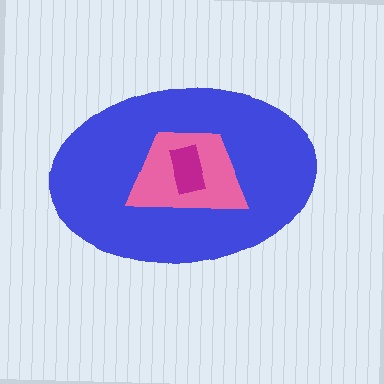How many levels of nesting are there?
3.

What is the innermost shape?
The magenta rectangle.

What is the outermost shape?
The blue ellipse.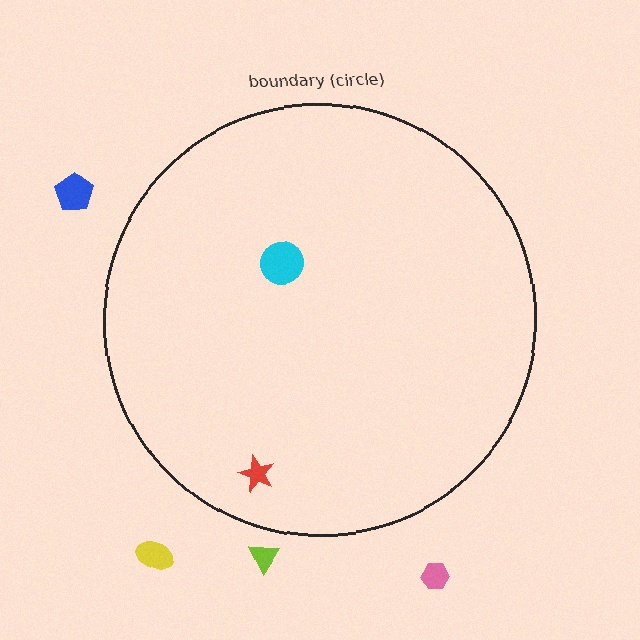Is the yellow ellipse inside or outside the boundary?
Outside.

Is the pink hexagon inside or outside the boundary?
Outside.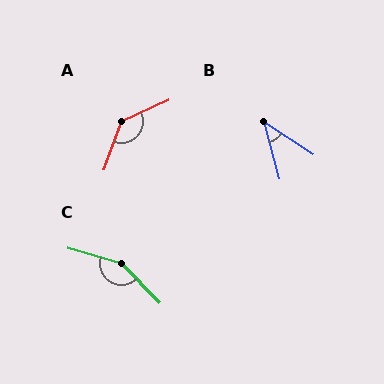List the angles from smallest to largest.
B (41°), A (134°), C (150°).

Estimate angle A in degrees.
Approximately 134 degrees.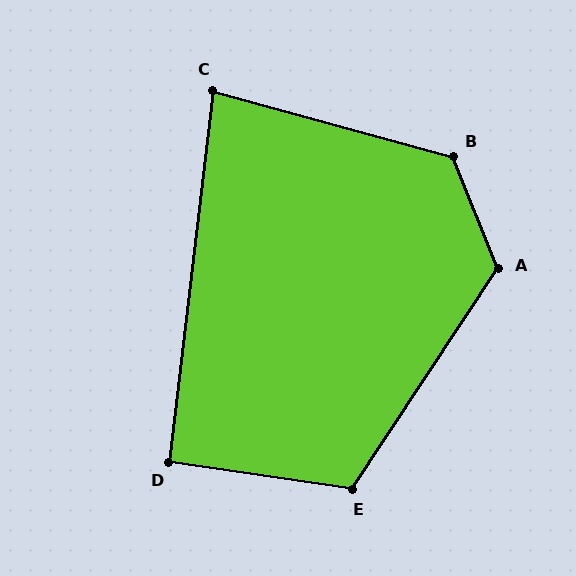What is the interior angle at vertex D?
Approximately 92 degrees (approximately right).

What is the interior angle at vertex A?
Approximately 125 degrees (obtuse).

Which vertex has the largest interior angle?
B, at approximately 127 degrees.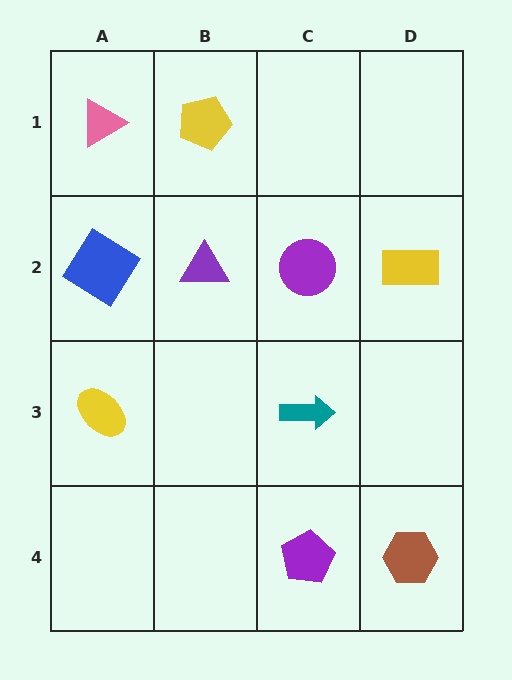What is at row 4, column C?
A purple pentagon.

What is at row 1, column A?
A pink triangle.